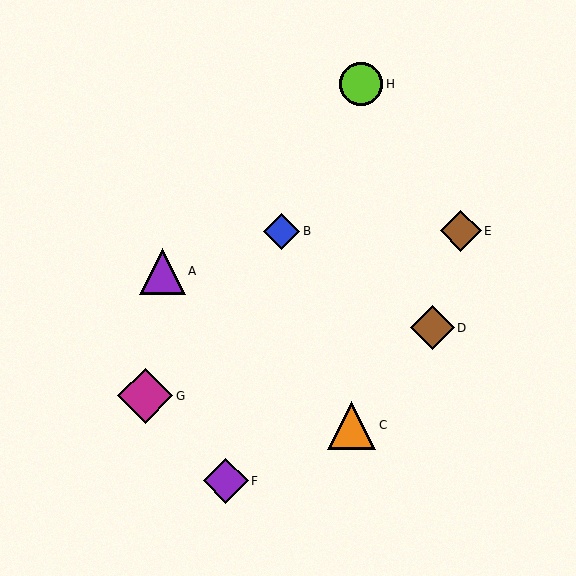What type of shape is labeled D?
Shape D is a brown diamond.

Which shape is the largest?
The magenta diamond (labeled G) is the largest.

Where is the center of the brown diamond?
The center of the brown diamond is at (432, 328).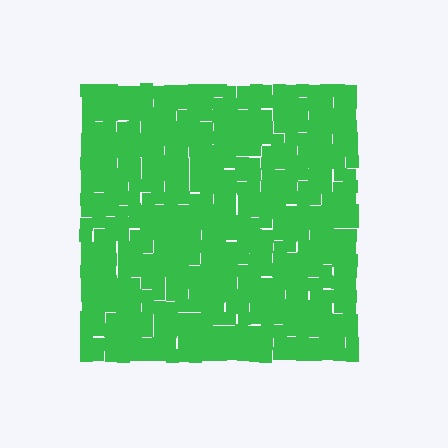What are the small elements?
The small elements are squares.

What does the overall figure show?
The overall figure shows a square.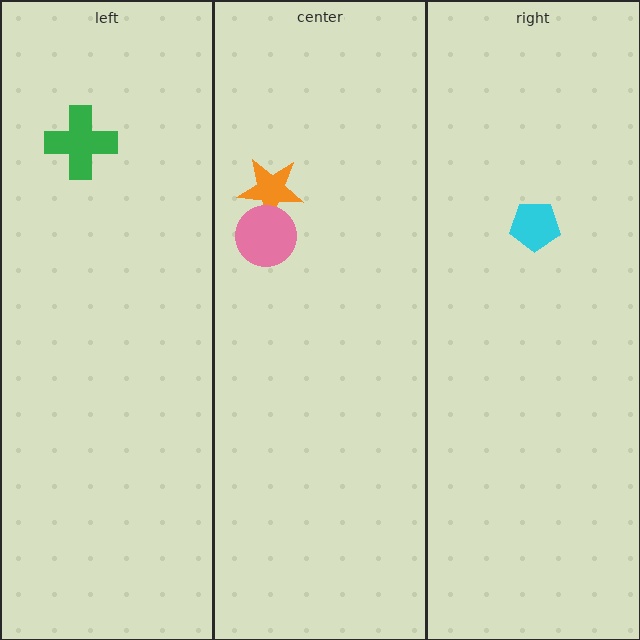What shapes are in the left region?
The green cross.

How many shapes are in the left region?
1.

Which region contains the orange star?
The center region.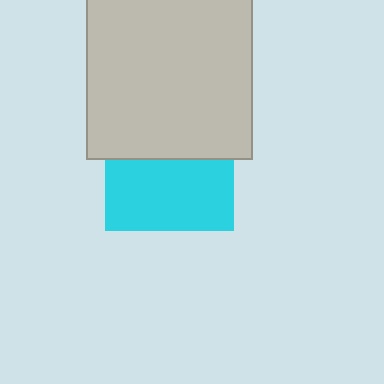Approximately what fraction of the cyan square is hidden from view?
Roughly 44% of the cyan square is hidden behind the light gray square.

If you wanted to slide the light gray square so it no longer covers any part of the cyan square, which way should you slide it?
Slide it up — that is the most direct way to separate the two shapes.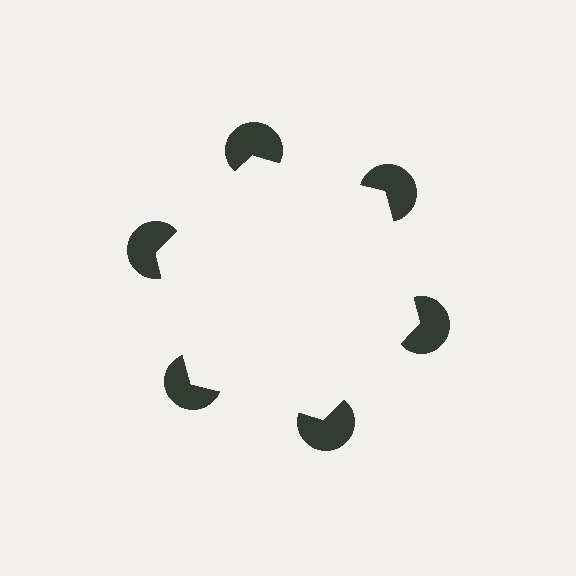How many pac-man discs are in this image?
There are 6 — one at each vertex of the illusory hexagon.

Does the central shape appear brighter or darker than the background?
It typically appears slightly brighter than the background, even though no actual brightness change is drawn.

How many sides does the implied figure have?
6 sides.